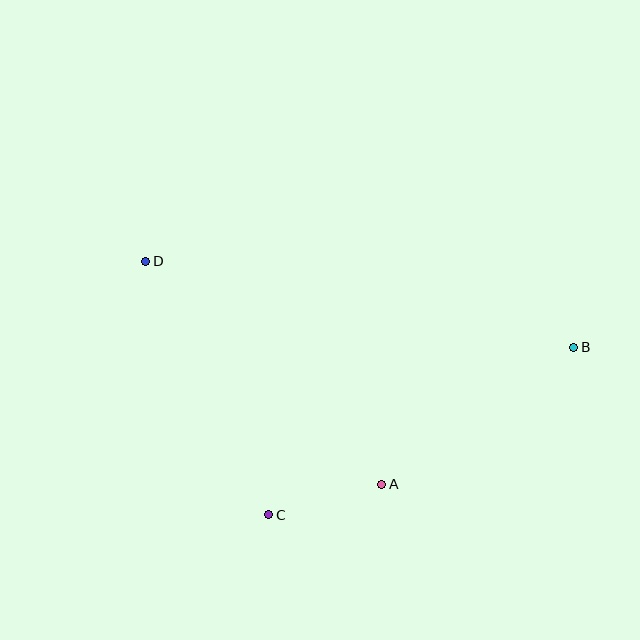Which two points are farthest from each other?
Points B and D are farthest from each other.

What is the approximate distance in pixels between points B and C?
The distance between B and C is approximately 348 pixels.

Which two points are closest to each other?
Points A and C are closest to each other.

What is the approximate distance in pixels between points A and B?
The distance between A and B is approximately 236 pixels.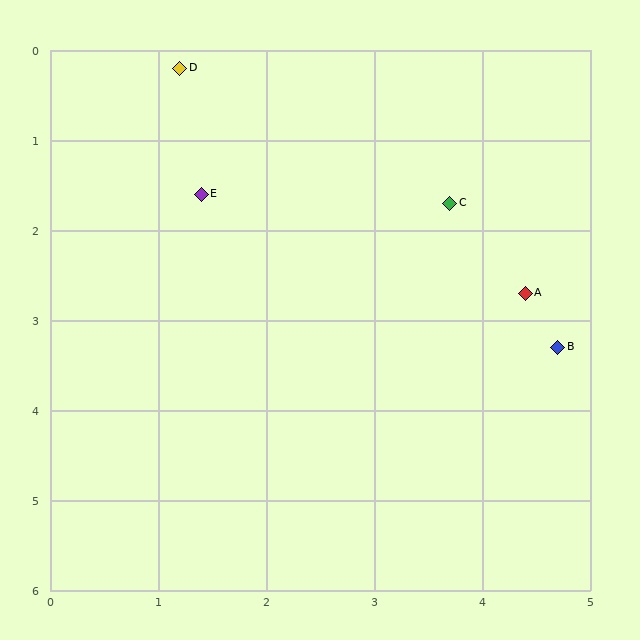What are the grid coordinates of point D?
Point D is at approximately (1.2, 0.2).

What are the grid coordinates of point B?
Point B is at approximately (4.7, 3.3).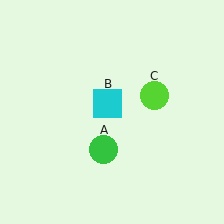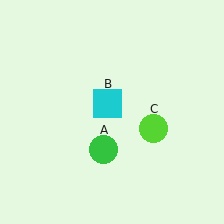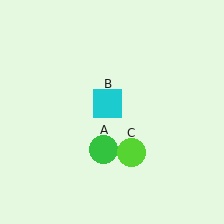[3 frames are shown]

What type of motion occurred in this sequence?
The lime circle (object C) rotated clockwise around the center of the scene.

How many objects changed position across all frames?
1 object changed position: lime circle (object C).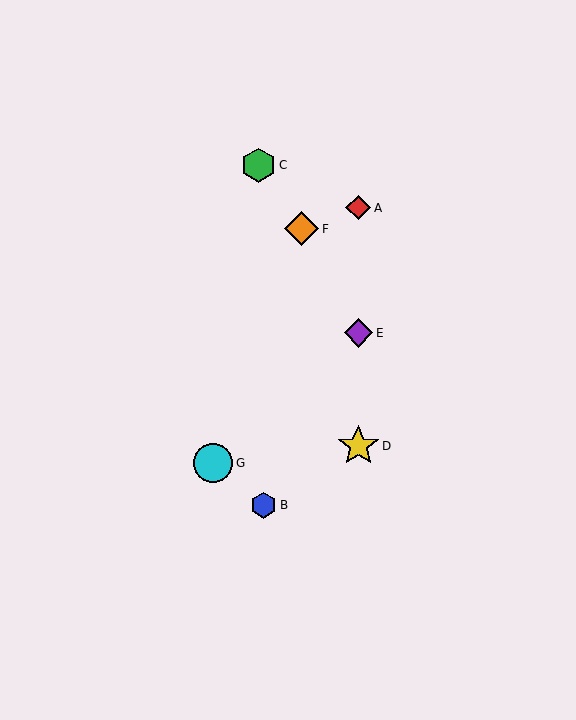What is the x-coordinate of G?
Object G is at x≈213.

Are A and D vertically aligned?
Yes, both are at x≈358.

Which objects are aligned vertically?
Objects A, D, E are aligned vertically.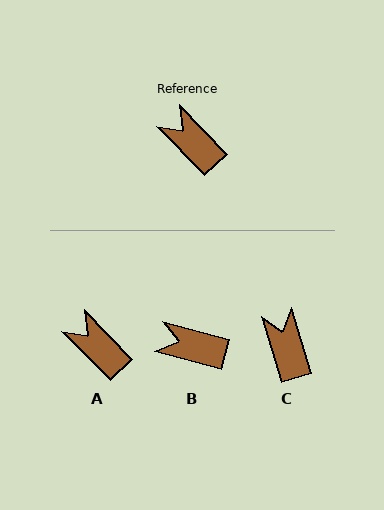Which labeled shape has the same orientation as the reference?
A.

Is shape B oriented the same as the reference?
No, it is off by about 31 degrees.